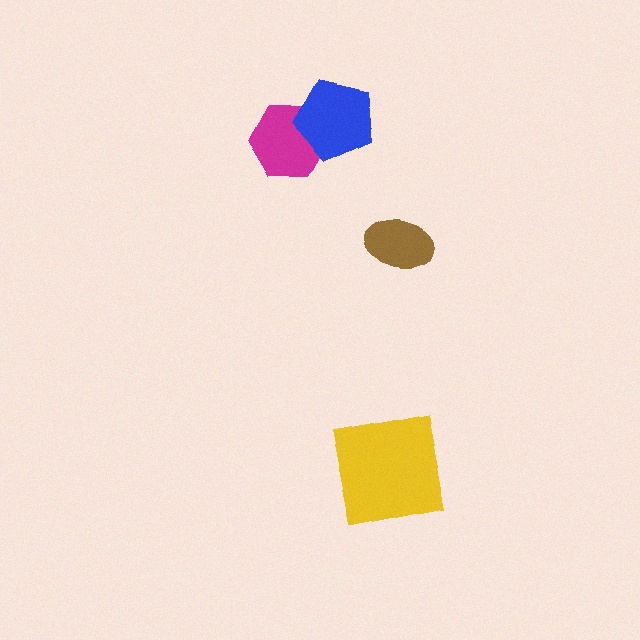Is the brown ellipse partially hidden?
No, no other shape covers it.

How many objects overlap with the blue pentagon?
1 object overlaps with the blue pentagon.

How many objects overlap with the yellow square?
0 objects overlap with the yellow square.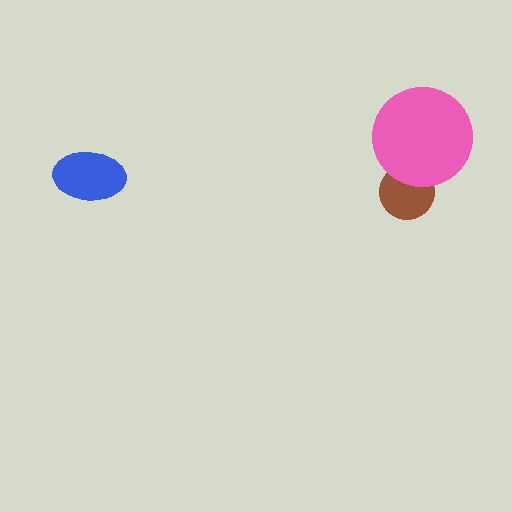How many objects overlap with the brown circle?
1 object overlaps with the brown circle.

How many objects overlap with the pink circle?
1 object overlaps with the pink circle.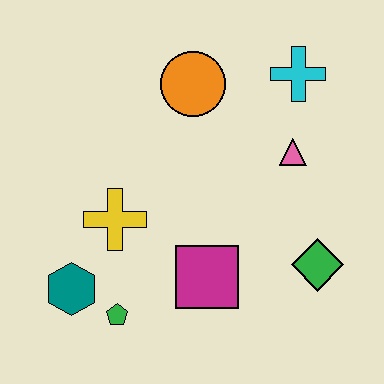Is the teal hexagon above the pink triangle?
No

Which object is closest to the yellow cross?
The teal hexagon is closest to the yellow cross.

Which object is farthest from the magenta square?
The cyan cross is farthest from the magenta square.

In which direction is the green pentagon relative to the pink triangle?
The green pentagon is to the left of the pink triangle.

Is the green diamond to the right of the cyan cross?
Yes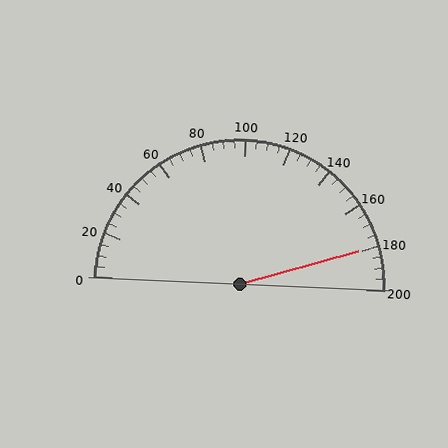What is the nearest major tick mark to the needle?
The nearest major tick mark is 180.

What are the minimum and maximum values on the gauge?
The gauge ranges from 0 to 200.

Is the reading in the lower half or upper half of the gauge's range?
The reading is in the upper half of the range (0 to 200).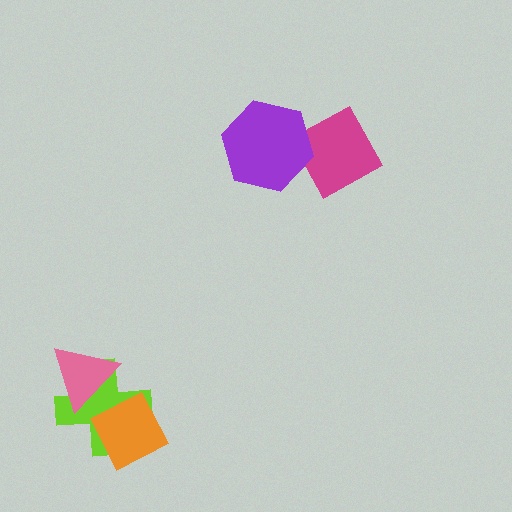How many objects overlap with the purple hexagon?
1 object overlaps with the purple hexagon.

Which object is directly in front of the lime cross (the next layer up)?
The pink triangle is directly in front of the lime cross.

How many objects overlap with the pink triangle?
1 object overlaps with the pink triangle.